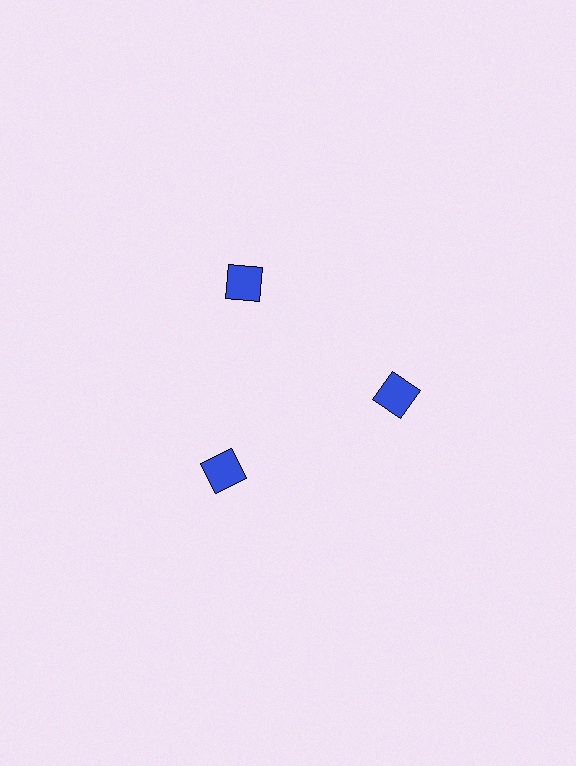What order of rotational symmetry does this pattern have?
This pattern has 3-fold rotational symmetry.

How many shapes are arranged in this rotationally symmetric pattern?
There are 3 shapes, arranged in 3 groups of 1.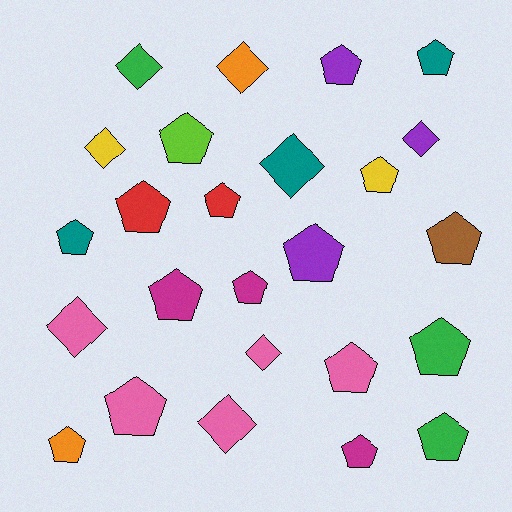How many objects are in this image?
There are 25 objects.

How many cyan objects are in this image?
There are no cyan objects.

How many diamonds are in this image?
There are 8 diamonds.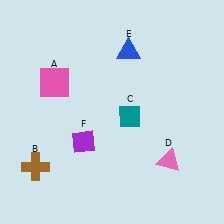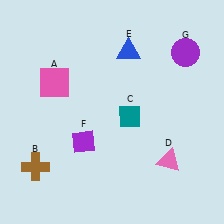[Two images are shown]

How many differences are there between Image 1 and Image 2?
There is 1 difference between the two images.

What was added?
A purple circle (G) was added in Image 2.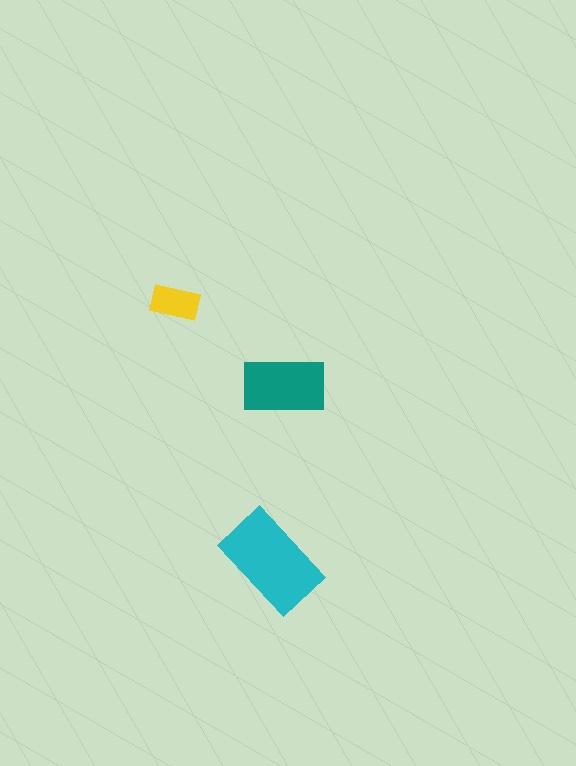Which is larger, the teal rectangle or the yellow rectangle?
The teal one.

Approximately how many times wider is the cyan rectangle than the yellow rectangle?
About 2 times wider.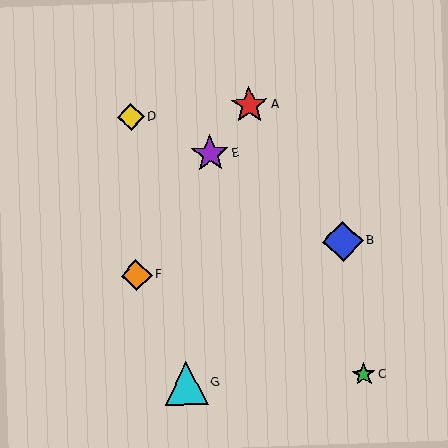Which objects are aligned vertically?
Objects D, F are aligned vertically.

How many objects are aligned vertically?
2 objects (D, F) are aligned vertically.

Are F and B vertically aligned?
No, F is at x≈136 and B is at x≈343.